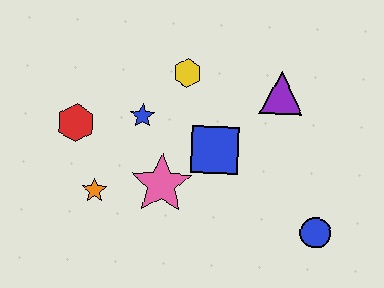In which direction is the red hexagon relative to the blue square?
The red hexagon is to the left of the blue square.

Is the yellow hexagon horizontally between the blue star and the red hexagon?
No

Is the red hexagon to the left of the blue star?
Yes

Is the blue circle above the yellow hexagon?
No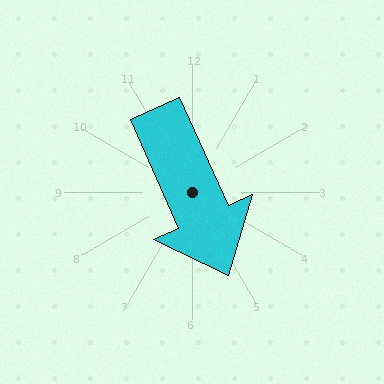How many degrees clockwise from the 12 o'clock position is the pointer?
Approximately 156 degrees.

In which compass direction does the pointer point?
Southeast.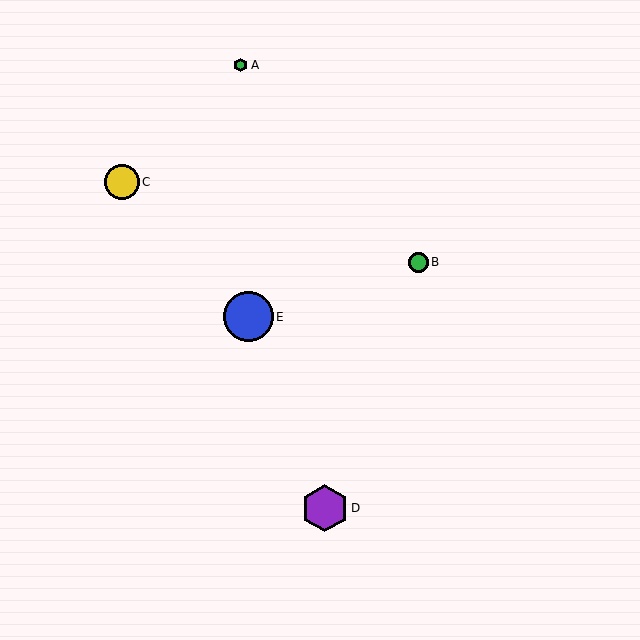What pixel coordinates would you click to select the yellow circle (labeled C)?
Click at (122, 182) to select the yellow circle C.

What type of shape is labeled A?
Shape A is a green hexagon.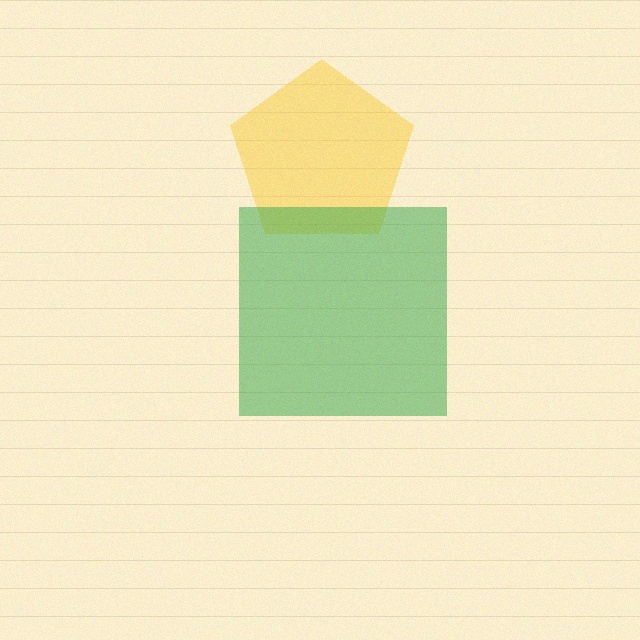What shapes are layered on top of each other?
The layered shapes are: a yellow pentagon, a green square.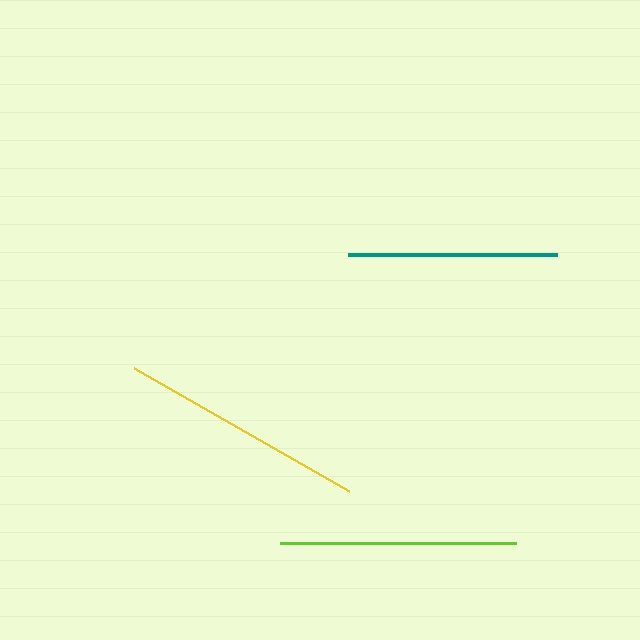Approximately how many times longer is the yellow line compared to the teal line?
The yellow line is approximately 1.2 times the length of the teal line.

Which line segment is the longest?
The yellow line is the longest at approximately 247 pixels.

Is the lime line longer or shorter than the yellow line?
The yellow line is longer than the lime line.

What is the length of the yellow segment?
The yellow segment is approximately 247 pixels long.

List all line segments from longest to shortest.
From longest to shortest: yellow, lime, teal.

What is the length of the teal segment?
The teal segment is approximately 209 pixels long.